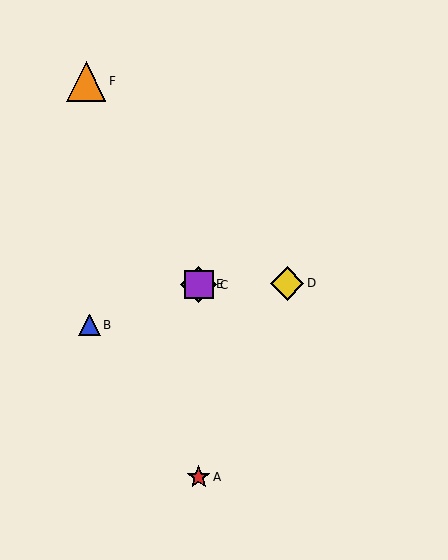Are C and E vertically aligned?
Yes, both are at x≈199.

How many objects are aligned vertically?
3 objects (A, C, E) are aligned vertically.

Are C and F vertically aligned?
No, C is at x≈199 and F is at x≈86.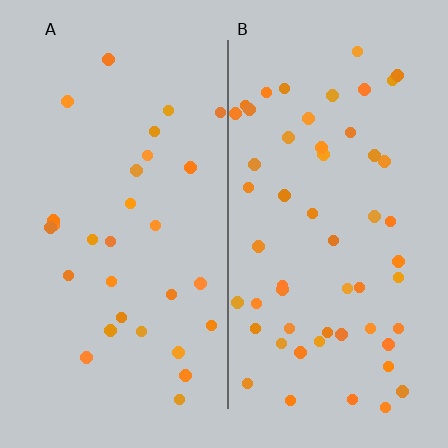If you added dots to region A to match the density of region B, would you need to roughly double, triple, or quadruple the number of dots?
Approximately double.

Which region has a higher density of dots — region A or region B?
B (the right).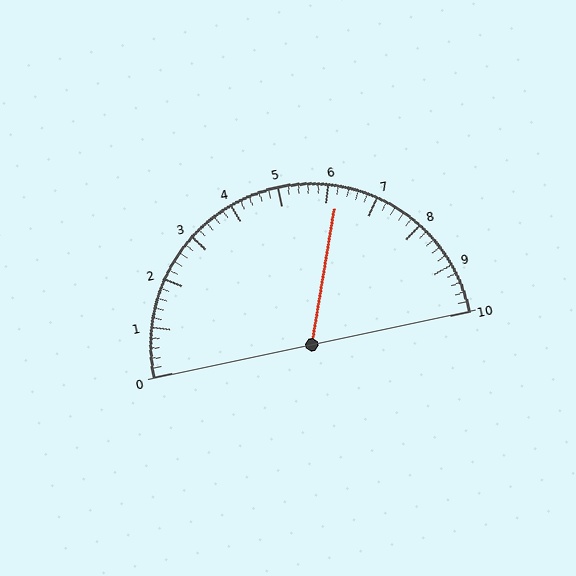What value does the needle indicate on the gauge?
The needle indicates approximately 6.2.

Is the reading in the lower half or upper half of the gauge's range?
The reading is in the upper half of the range (0 to 10).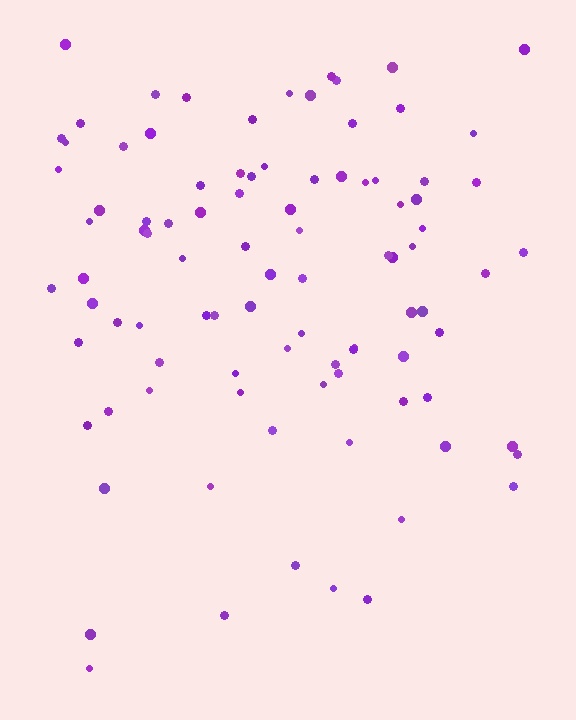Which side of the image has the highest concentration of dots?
The top.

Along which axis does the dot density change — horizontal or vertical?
Vertical.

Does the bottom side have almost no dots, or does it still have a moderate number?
Still a moderate number, just noticeably fewer than the top.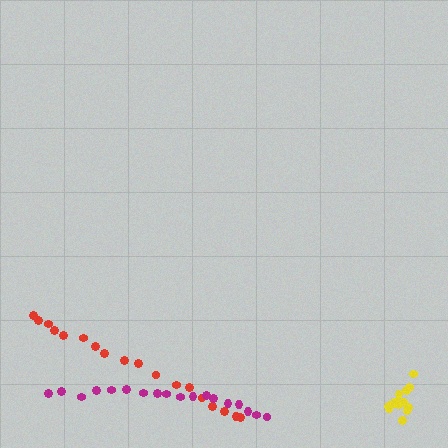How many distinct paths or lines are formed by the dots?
There are 3 distinct paths.